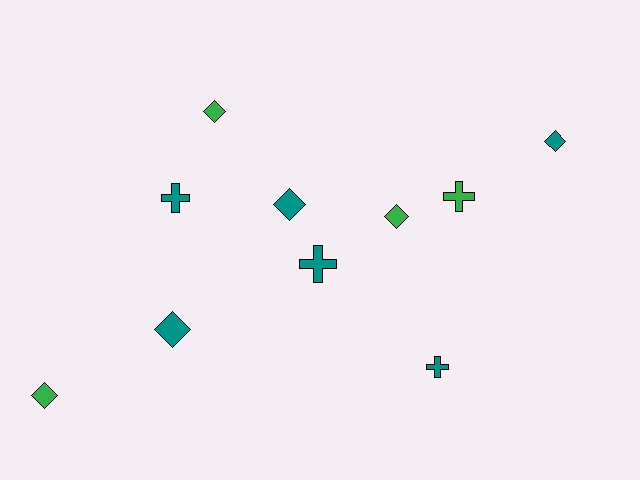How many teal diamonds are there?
There are 3 teal diamonds.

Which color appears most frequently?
Teal, with 6 objects.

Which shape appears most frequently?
Diamond, with 6 objects.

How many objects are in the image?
There are 10 objects.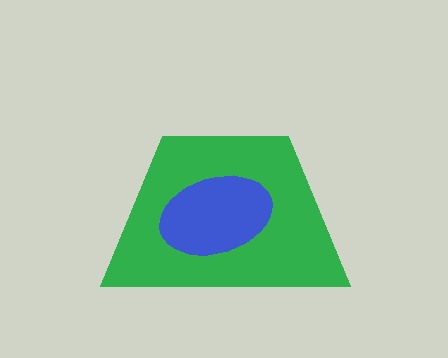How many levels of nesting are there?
2.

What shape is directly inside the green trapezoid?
The blue ellipse.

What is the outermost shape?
The green trapezoid.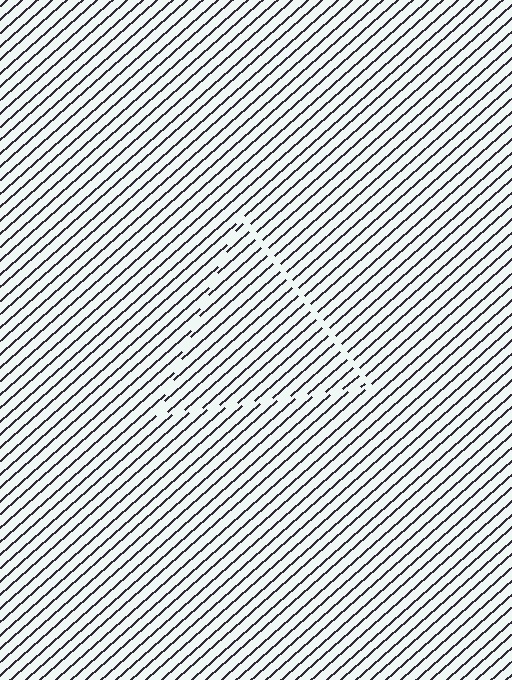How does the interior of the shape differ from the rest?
The interior of the shape contains the same grating, shifted by half a period — the contour is defined by the phase discontinuity where line-ends from the inner and outer gratings abut.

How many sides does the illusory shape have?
3 sides — the line-ends trace a triangle.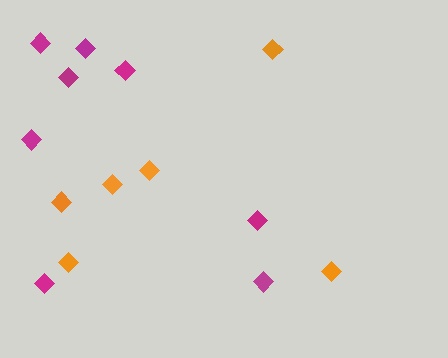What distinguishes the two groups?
There are 2 groups: one group of orange diamonds (6) and one group of magenta diamonds (8).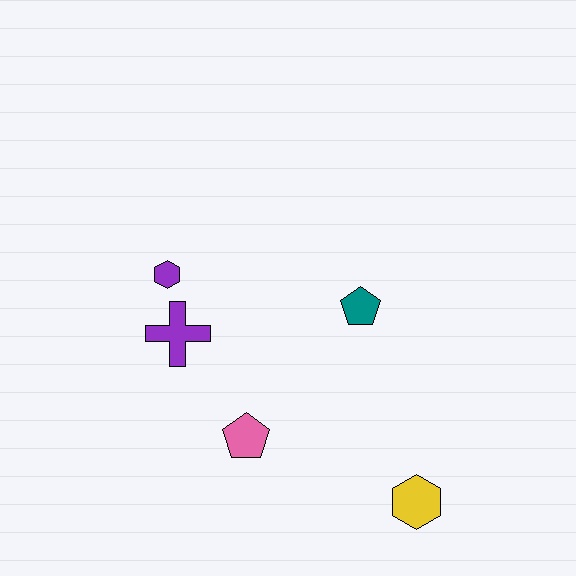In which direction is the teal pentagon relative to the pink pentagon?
The teal pentagon is above the pink pentagon.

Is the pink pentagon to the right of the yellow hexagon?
No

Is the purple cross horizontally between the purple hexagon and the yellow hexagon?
Yes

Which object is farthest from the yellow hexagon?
The purple hexagon is farthest from the yellow hexagon.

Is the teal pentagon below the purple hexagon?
Yes